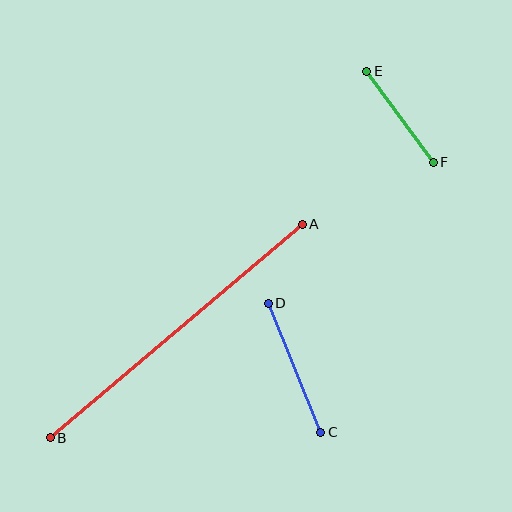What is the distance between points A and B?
The distance is approximately 330 pixels.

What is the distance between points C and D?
The distance is approximately 140 pixels.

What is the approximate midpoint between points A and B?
The midpoint is at approximately (176, 331) pixels.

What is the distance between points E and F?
The distance is approximately 112 pixels.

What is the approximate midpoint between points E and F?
The midpoint is at approximately (400, 117) pixels.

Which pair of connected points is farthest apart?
Points A and B are farthest apart.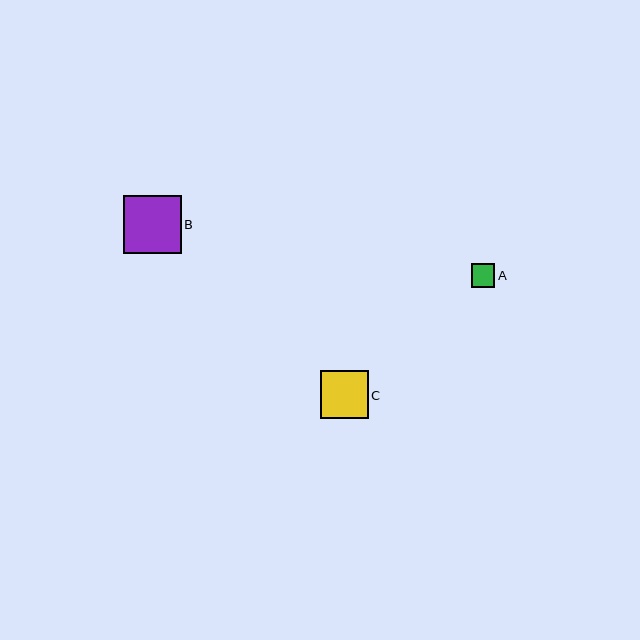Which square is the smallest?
Square A is the smallest with a size of approximately 24 pixels.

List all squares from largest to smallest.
From largest to smallest: B, C, A.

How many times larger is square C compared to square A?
Square C is approximately 2.0 times the size of square A.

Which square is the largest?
Square B is the largest with a size of approximately 58 pixels.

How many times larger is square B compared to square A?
Square B is approximately 2.5 times the size of square A.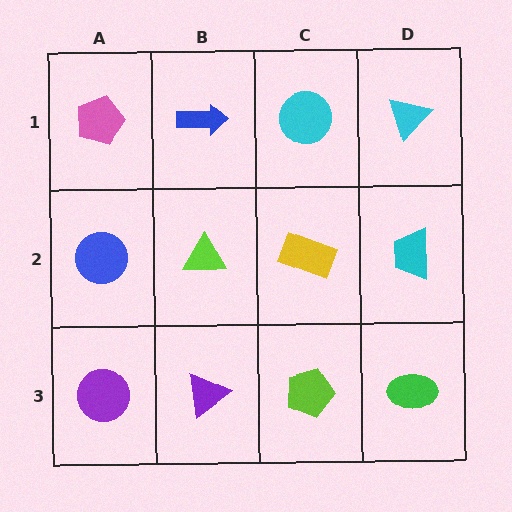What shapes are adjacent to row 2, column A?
A pink pentagon (row 1, column A), a purple circle (row 3, column A), a lime triangle (row 2, column B).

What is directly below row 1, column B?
A lime triangle.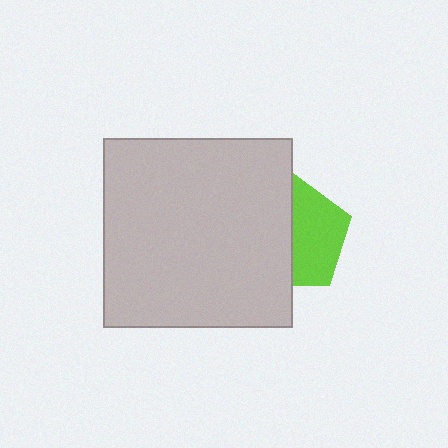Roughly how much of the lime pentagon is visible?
About half of it is visible (roughly 49%).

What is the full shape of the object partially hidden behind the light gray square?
The partially hidden object is a lime pentagon.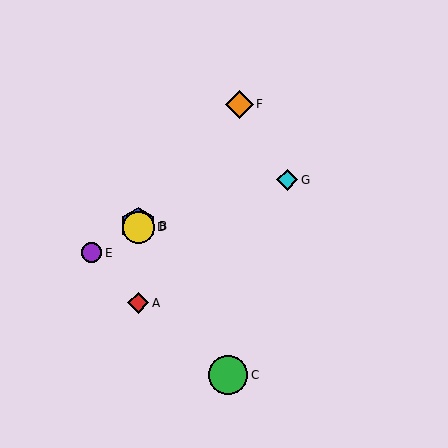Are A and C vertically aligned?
No, A is at x≈138 and C is at x≈228.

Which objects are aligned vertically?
Objects A, B, D are aligned vertically.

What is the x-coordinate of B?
Object B is at x≈138.